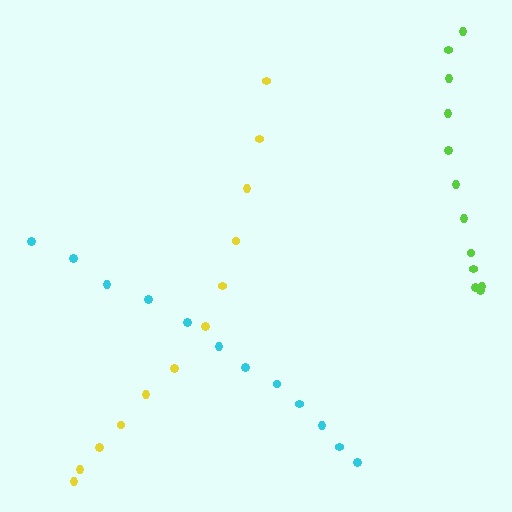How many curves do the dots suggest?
There are 3 distinct paths.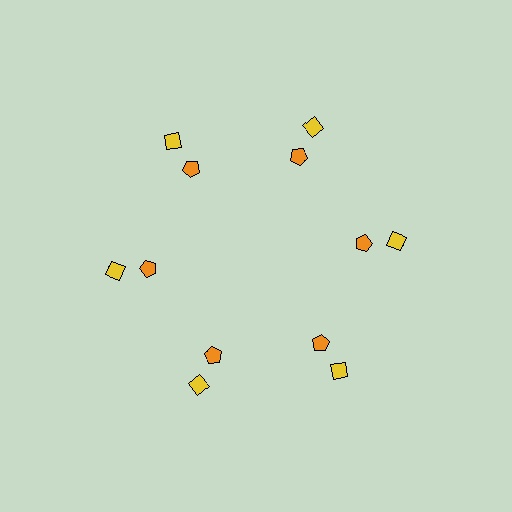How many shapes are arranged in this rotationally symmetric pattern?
There are 12 shapes, arranged in 6 groups of 2.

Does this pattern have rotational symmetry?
Yes, this pattern has 6-fold rotational symmetry. It looks the same after rotating 60 degrees around the center.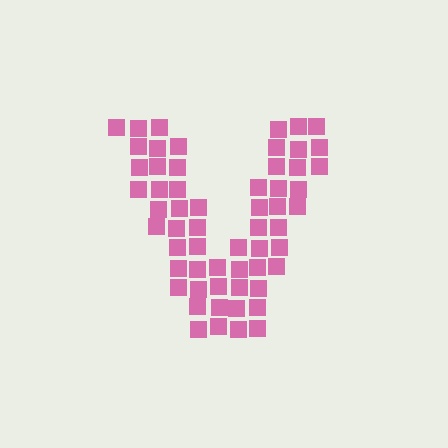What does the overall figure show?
The overall figure shows the letter V.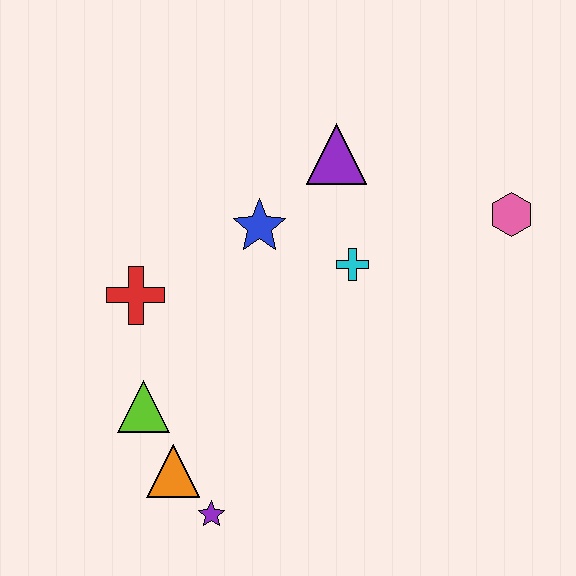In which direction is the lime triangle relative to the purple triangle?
The lime triangle is below the purple triangle.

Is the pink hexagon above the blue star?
Yes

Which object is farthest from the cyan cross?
The purple star is farthest from the cyan cross.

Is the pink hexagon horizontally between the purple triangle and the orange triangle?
No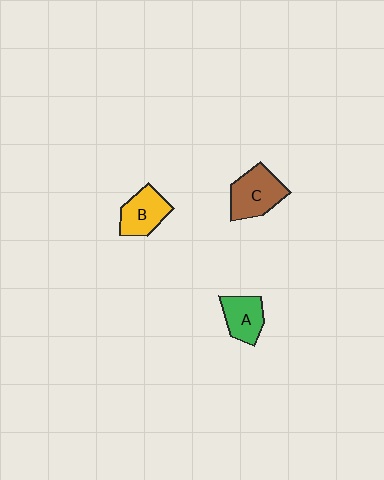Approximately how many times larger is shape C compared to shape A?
Approximately 1.3 times.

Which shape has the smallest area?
Shape A (green).